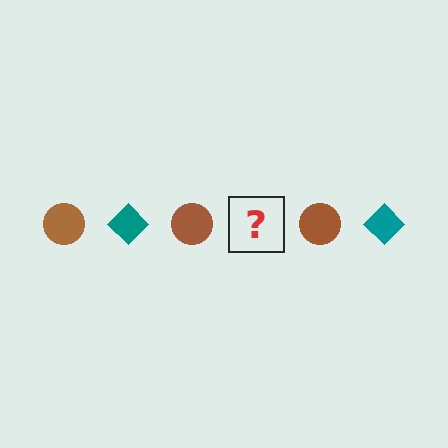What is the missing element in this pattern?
The missing element is a teal diamond.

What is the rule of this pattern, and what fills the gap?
The rule is that the pattern alternates between brown circle and teal diamond. The gap should be filled with a teal diamond.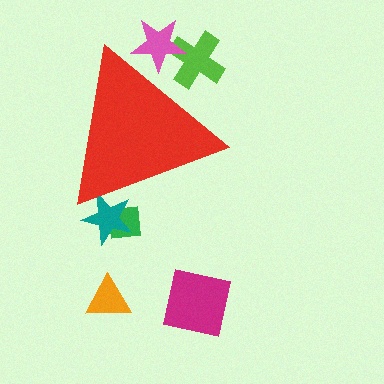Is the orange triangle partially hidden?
No, the orange triangle is fully visible.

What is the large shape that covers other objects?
A red triangle.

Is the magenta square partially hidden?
No, the magenta square is fully visible.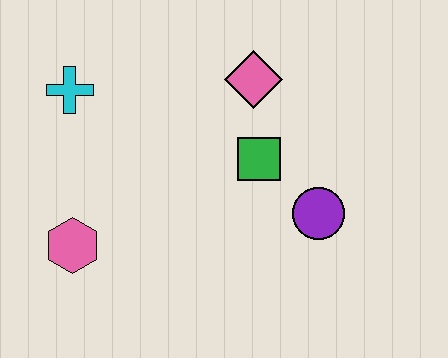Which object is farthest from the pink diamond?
The pink hexagon is farthest from the pink diamond.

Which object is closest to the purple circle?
The green square is closest to the purple circle.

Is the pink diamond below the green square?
No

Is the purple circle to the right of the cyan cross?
Yes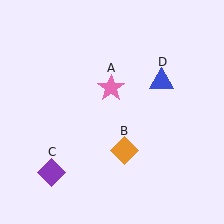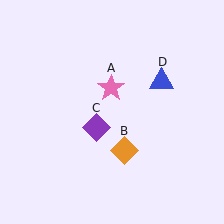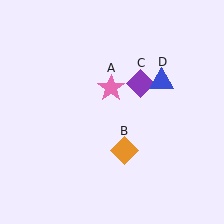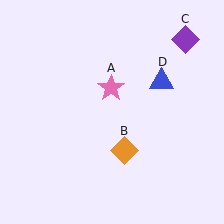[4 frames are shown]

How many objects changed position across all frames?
1 object changed position: purple diamond (object C).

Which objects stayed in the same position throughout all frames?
Pink star (object A) and orange diamond (object B) and blue triangle (object D) remained stationary.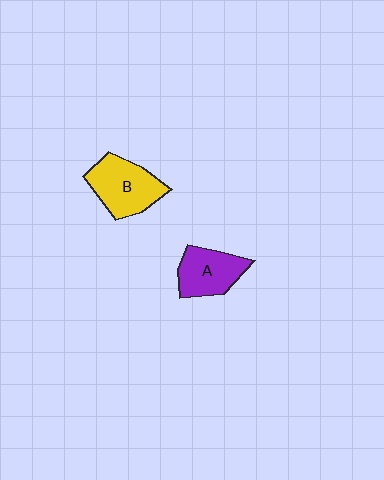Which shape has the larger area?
Shape B (yellow).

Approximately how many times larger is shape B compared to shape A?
Approximately 1.2 times.